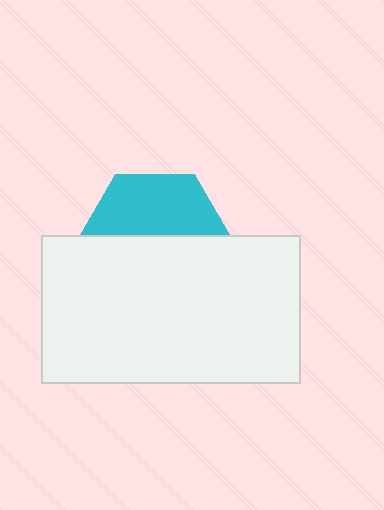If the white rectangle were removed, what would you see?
You would see the complete cyan hexagon.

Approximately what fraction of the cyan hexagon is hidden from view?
Roughly 57% of the cyan hexagon is hidden behind the white rectangle.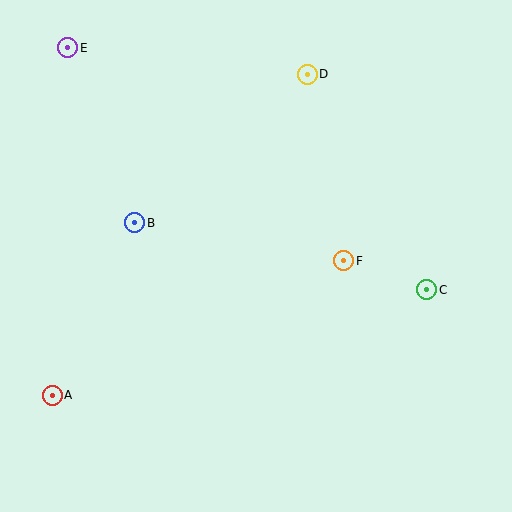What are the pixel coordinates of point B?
Point B is at (135, 223).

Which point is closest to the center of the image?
Point F at (344, 261) is closest to the center.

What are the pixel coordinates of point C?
Point C is at (427, 290).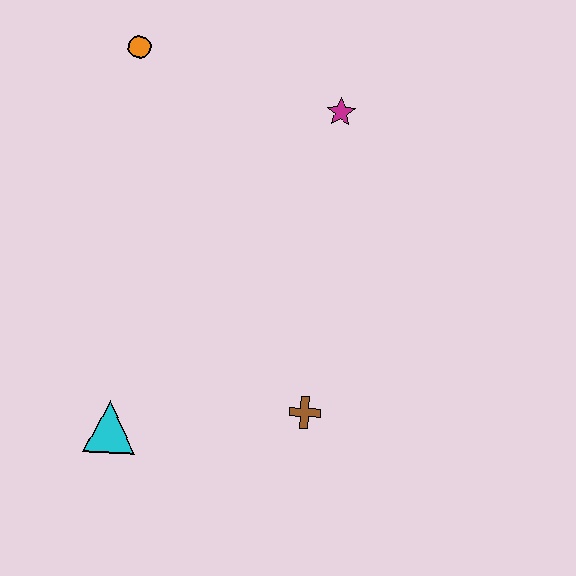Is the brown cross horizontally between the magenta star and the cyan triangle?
Yes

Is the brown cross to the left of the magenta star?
Yes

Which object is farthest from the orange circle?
The brown cross is farthest from the orange circle.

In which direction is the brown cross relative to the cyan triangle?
The brown cross is to the right of the cyan triangle.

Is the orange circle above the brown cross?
Yes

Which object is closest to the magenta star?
The orange circle is closest to the magenta star.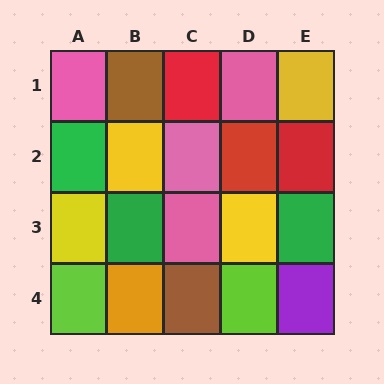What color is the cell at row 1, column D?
Pink.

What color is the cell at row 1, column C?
Red.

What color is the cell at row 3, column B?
Green.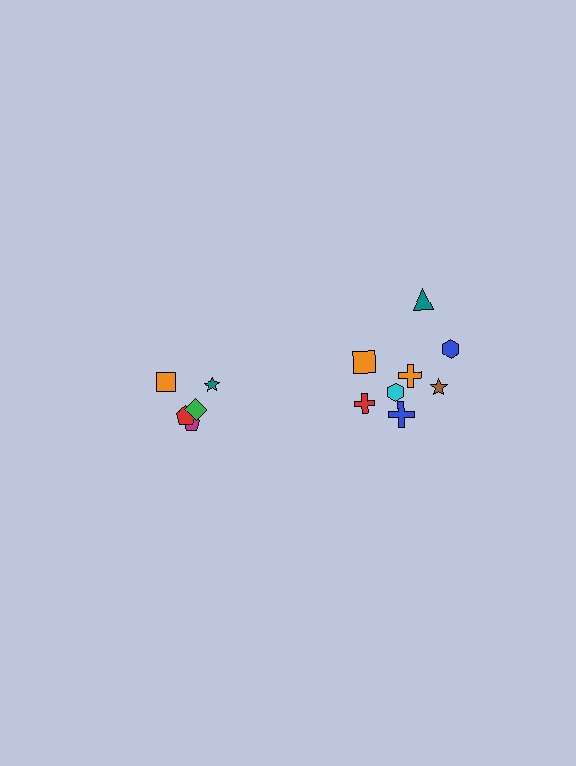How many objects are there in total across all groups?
There are 13 objects.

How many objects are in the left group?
There are 5 objects.